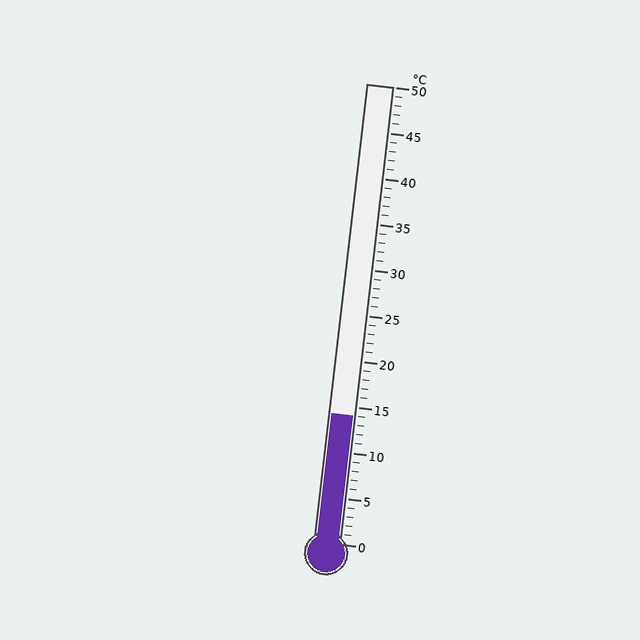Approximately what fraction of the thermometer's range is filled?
The thermometer is filled to approximately 30% of its range.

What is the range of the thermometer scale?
The thermometer scale ranges from 0°C to 50°C.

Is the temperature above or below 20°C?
The temperature is below 20°C.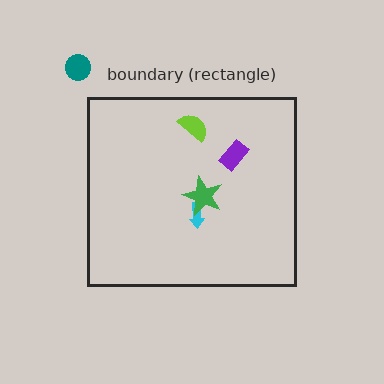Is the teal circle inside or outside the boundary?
Outside.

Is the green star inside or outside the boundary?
Inside.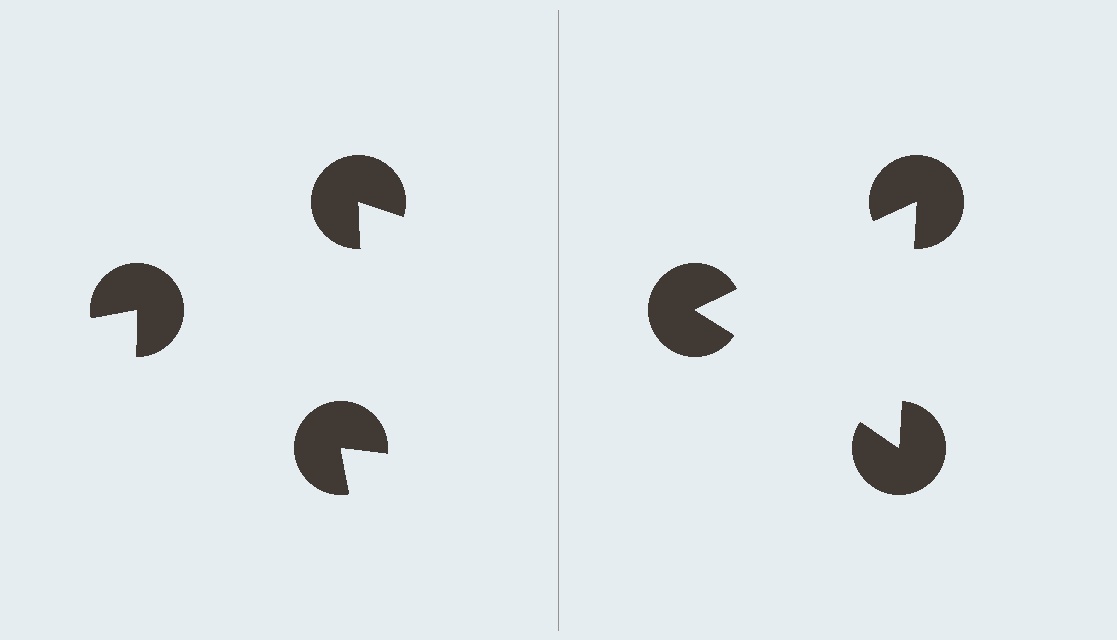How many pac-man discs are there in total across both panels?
6 — 3 on each side.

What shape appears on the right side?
An illusory triangle.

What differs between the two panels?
The pac-man discs are positioned identically on both sides; only the wedge orientations differ. On the right they align to a triangle; on the left they are misaligned.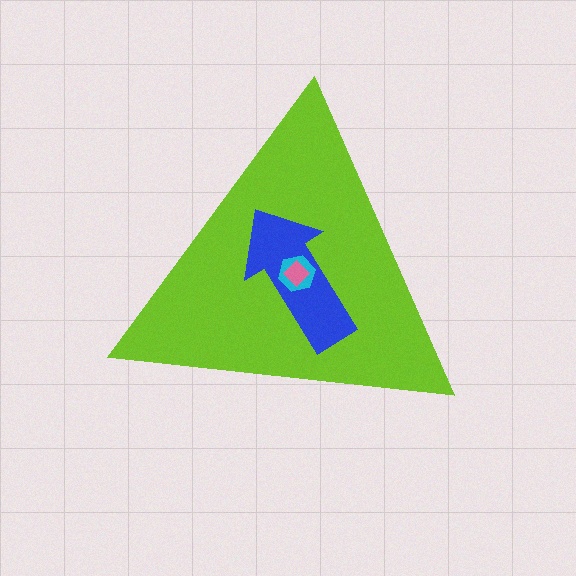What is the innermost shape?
The pink diamond.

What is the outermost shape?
The lime triangle.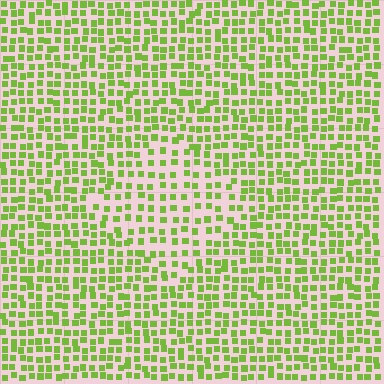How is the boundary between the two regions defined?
The boundary is defined by a change in element density (approximately 1.6x ratio). All elements are the same color, size, and shape.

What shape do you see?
I see a diamond.